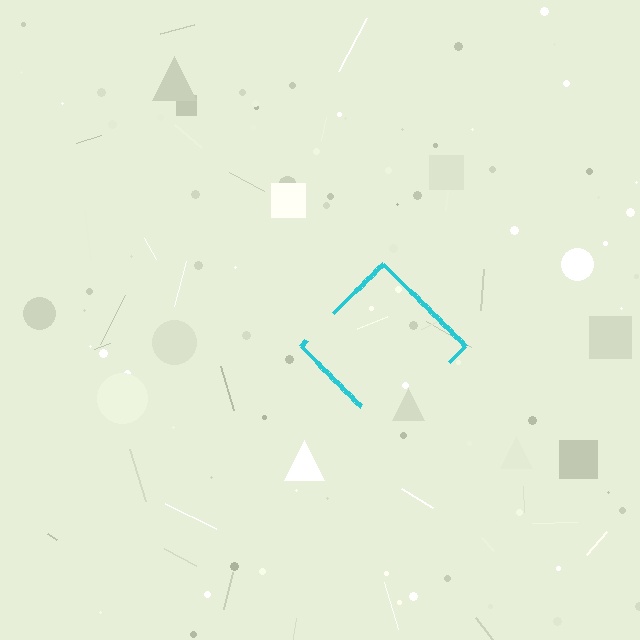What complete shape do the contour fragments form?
The contour fragments form a diamond.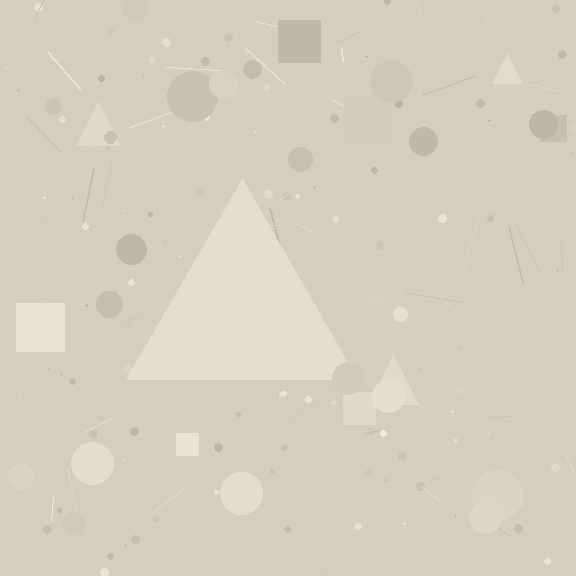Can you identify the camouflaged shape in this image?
The camouflaged shape is a triangle.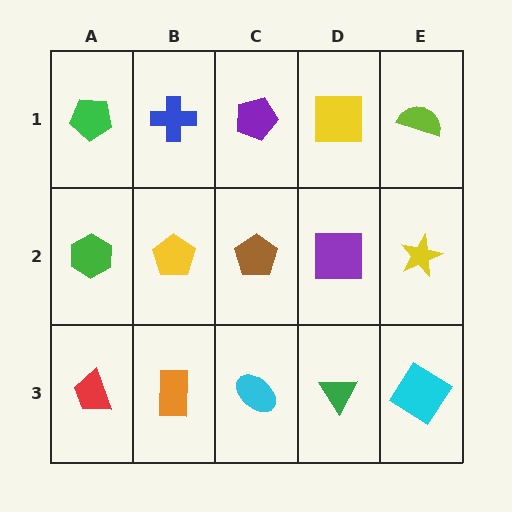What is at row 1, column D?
A yellow square.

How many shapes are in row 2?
5 shapes.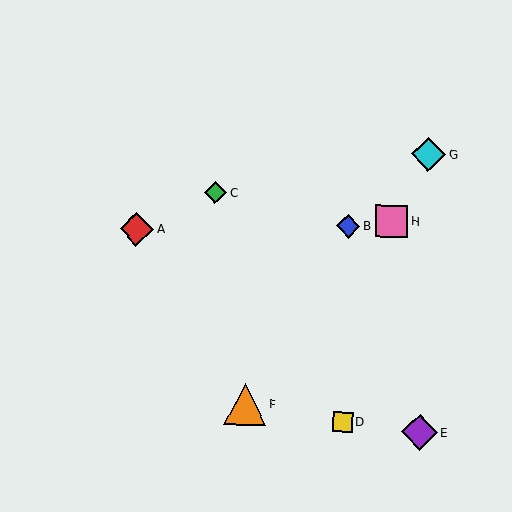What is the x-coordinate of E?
Object E is at x≈420.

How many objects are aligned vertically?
2 objects (B, D) are aligned vertically.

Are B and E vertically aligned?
No, B is at x≈348 and E is at x≈420.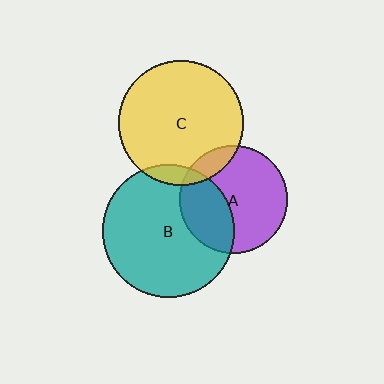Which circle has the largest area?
Circle B (teal).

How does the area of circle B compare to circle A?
Approximately 1.5 times.